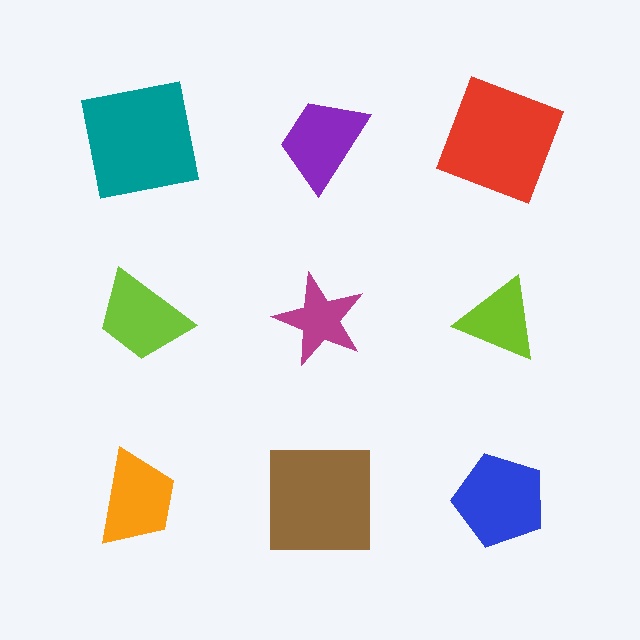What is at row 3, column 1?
An orange trapezoid.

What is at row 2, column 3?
A lime triangle.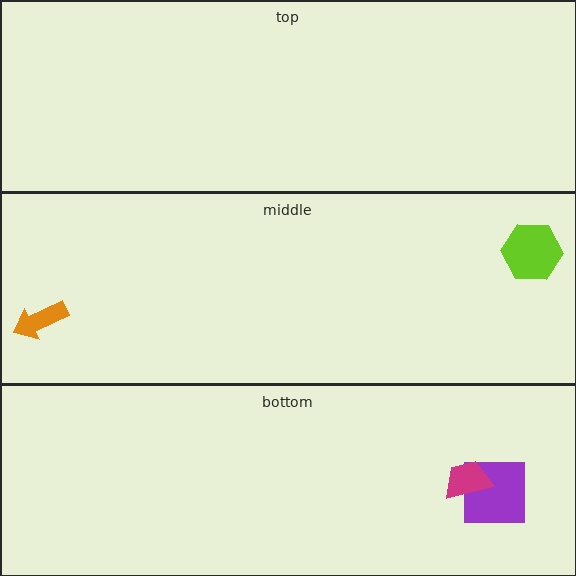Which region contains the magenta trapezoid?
The bottom region.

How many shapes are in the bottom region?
2.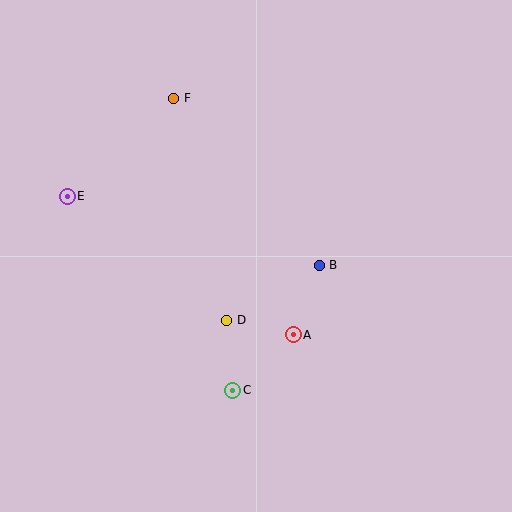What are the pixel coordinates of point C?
Point C is at (233, 390).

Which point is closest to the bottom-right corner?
Point A is closest to the bottom-right corner.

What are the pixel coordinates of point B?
Point B is at (319, 265).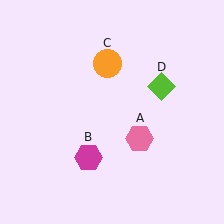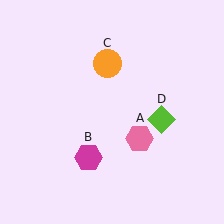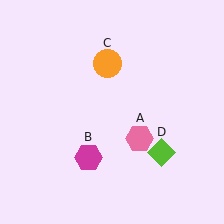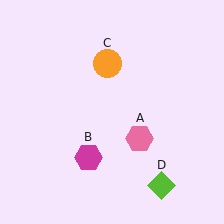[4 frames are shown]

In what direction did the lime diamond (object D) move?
The lime diamond (object D) moved down.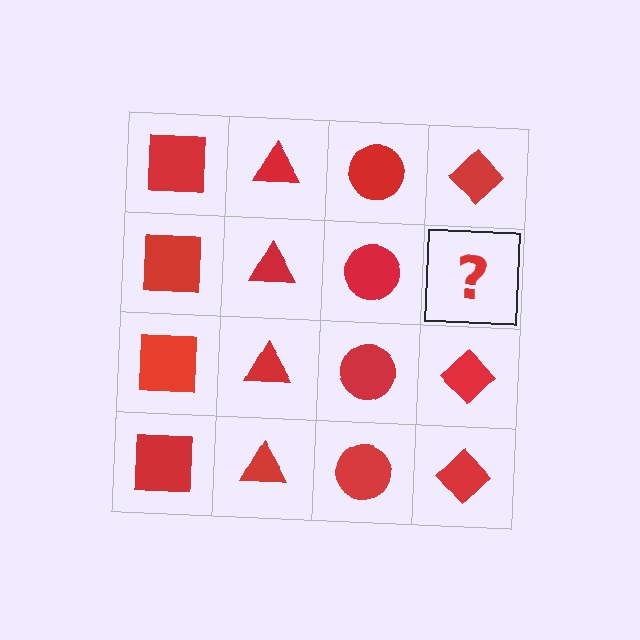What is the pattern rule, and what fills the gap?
The rule is that each column has a consistent shape. The gap should be filled with a red diamond.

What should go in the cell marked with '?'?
The missing cell should contain a red diamond.